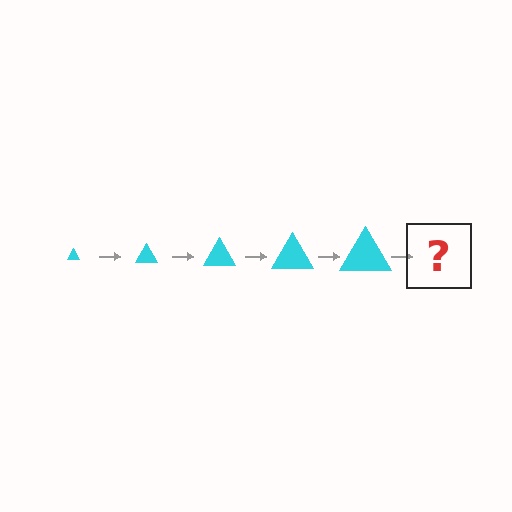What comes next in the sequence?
The next element should be a cyan triangle, larger than the previous one.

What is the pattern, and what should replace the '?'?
The pattern is that the triangle gets progressively larger each step. The '?' should be a cyan triangle, larger than the previous one.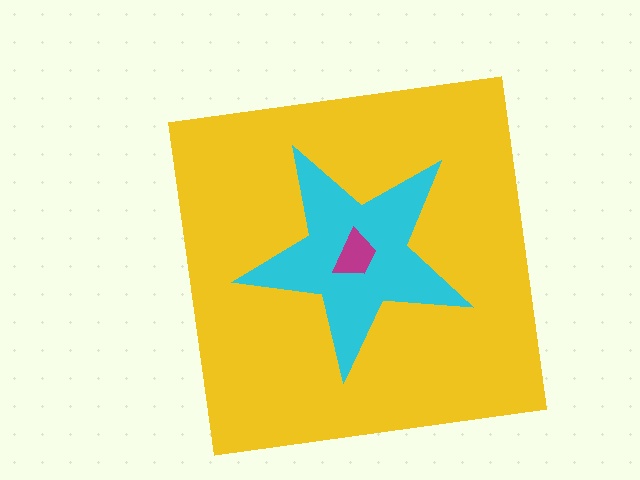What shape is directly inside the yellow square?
The cyan star.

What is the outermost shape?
The yellow square.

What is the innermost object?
The magenta trapezoid.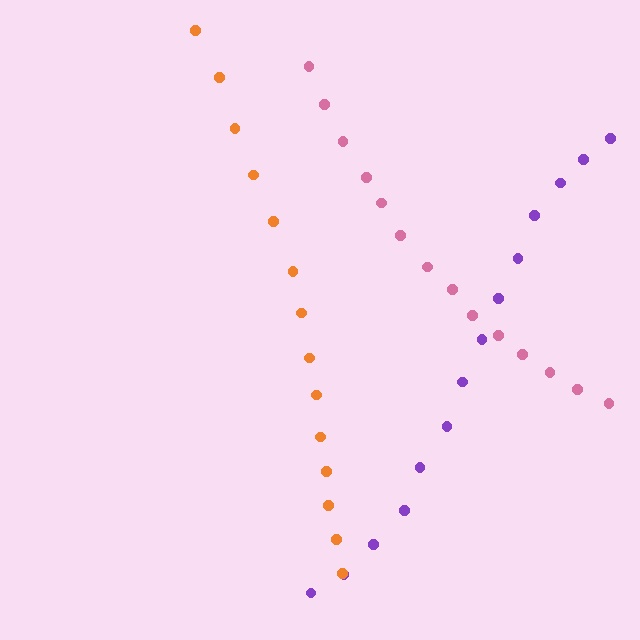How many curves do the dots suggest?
There are 3 distinct paths.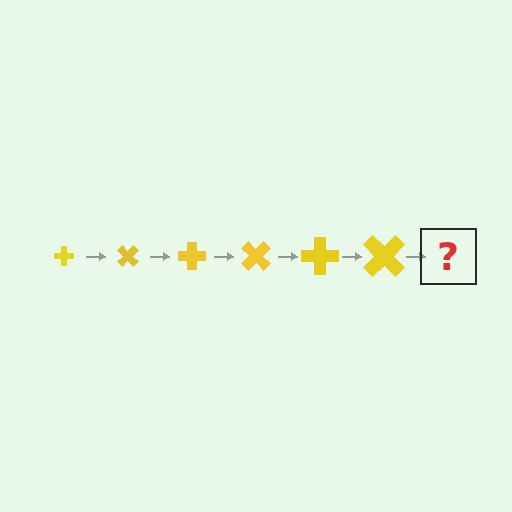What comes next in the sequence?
The next element should be a cross, larger than the previous one and rotated 270 degrees from the start.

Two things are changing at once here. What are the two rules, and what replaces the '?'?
The two rules are that the cross grows larger each step and it rotates 45 degrees each step. The '?' should be a cross, larger than the previous one and rotated 270 degrees from the start.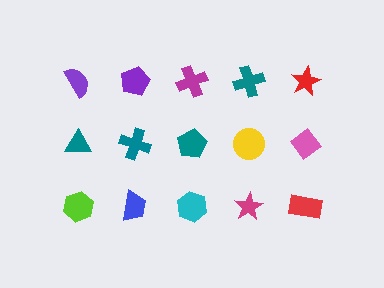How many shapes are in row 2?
5 shapes.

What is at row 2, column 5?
A pink diamond.